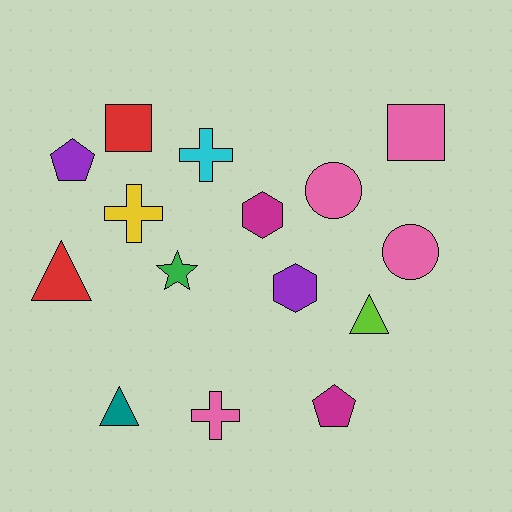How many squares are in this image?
There are 2 squares.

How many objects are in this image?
There are 15 objects.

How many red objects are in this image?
There are 2 red objects.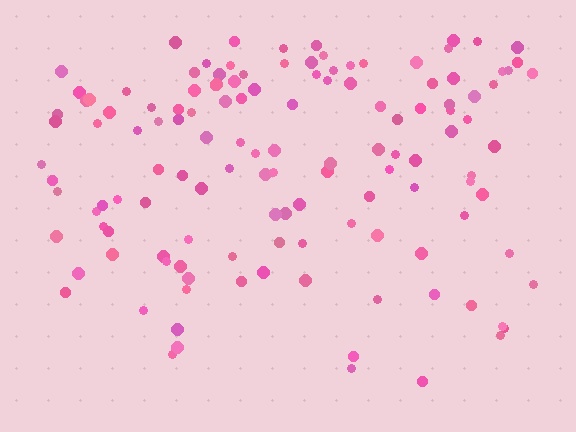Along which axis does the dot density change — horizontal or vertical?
Vertical.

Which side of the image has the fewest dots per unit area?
The bottom.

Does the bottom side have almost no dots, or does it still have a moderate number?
Still a moderate number, just noticeably fewer than the top.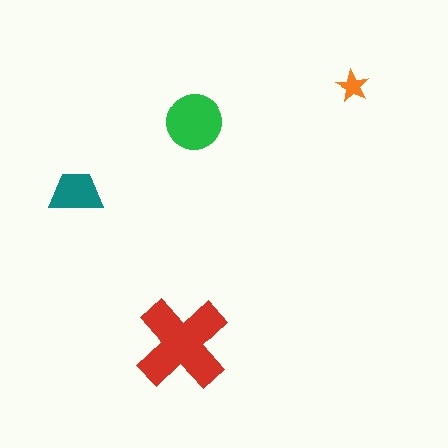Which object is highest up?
The orange star is topmost.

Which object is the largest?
The red cross.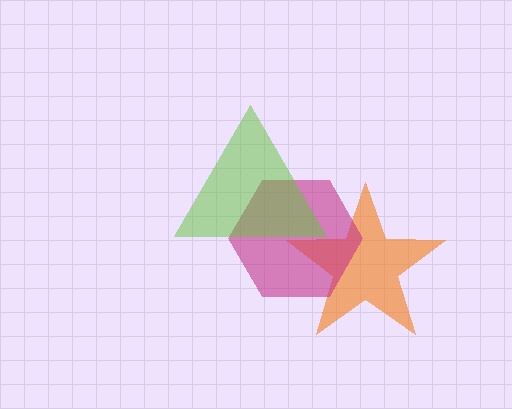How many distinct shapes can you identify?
There are 3 distinct shapes: an orange star, a magenta hexagon, a lime triangle.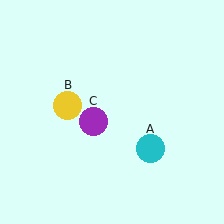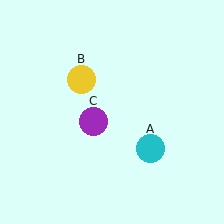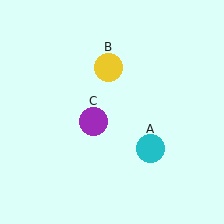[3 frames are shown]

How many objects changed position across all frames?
1 object changed position: yellow circle (object B).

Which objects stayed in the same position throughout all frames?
Cyan circle (object A) and purple circle (object C) remained stationary.